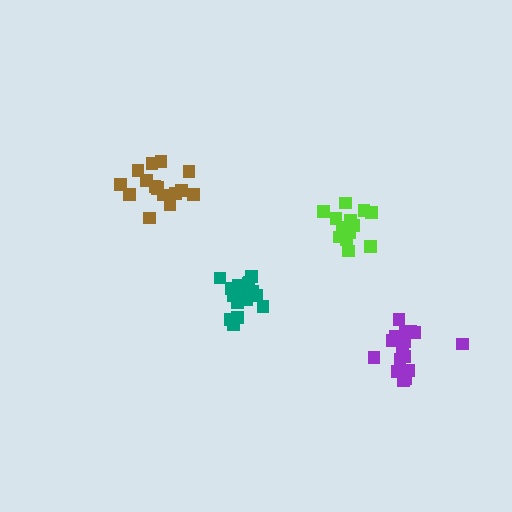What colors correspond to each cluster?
The clusters are colored: lime, brown, teal, purple.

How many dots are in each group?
Group 1: 15 dots, Group 2: 17 dots, Group 3: 16 dots, Group 4: 16 dots (64 total).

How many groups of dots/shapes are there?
There are 4 groups.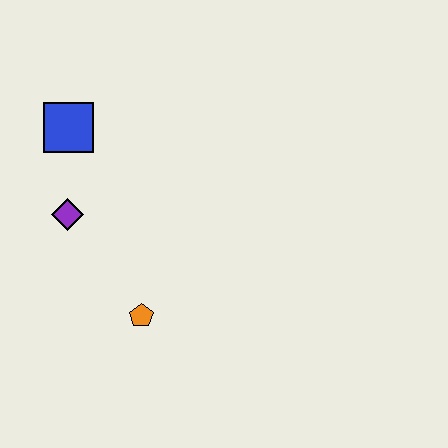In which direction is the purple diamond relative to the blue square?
The purple diamond is below the blue square.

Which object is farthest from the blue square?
The orange pentagon is farthest from the blue square.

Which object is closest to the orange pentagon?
The purple diamond is closest to the orange pentagon.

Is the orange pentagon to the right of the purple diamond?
Yes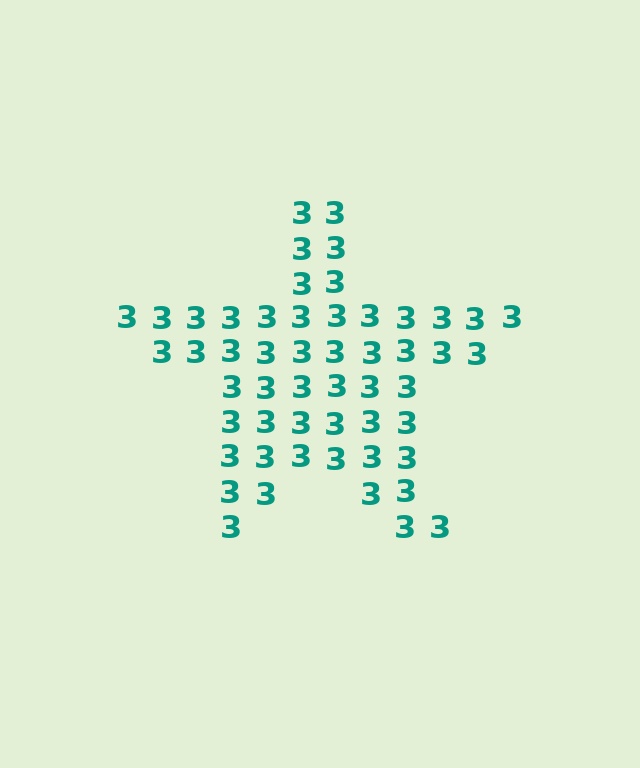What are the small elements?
The small elements are digit 3's.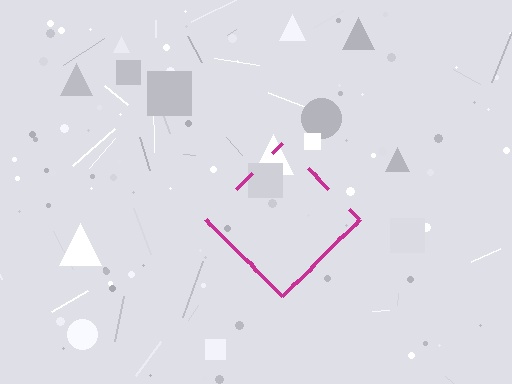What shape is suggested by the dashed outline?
The dashed outline suggests a diamond.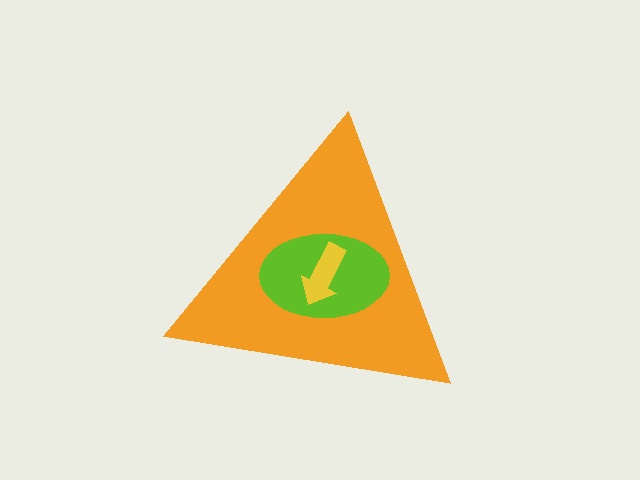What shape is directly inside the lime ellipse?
The yellow arrow.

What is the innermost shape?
The yellow arrow.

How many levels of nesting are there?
3.